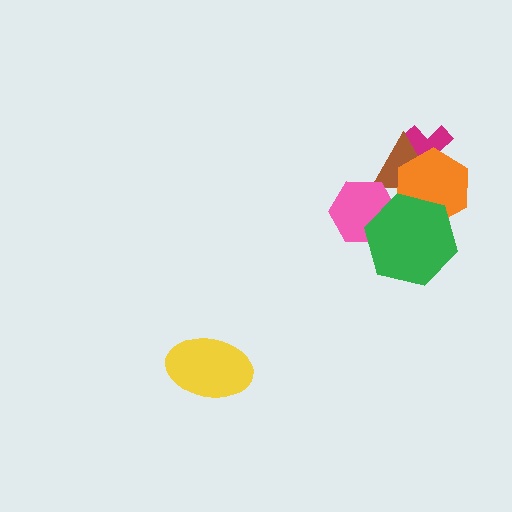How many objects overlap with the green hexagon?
3 objects overlap with the green hexagon.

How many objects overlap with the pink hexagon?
2 objects overlap with the pink hexagon.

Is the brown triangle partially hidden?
Yes, it is partially covered by another shape.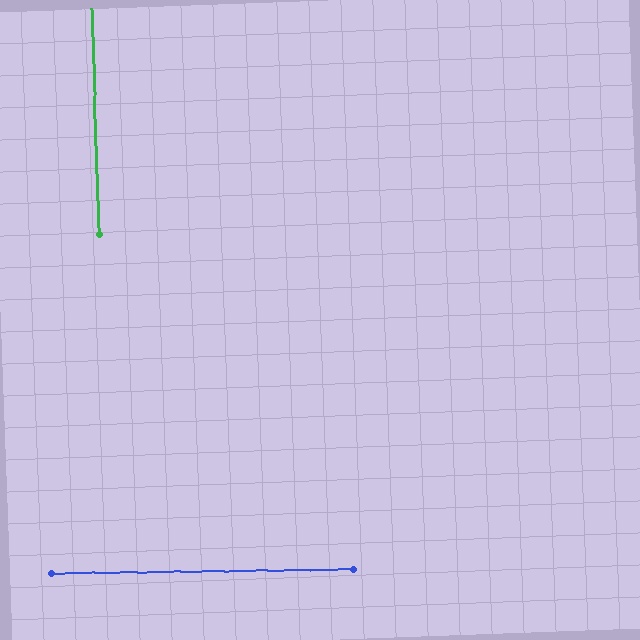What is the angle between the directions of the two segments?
Approximately 89 degrees.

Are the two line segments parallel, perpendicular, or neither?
Perpendicular — they meet at approximately 89°.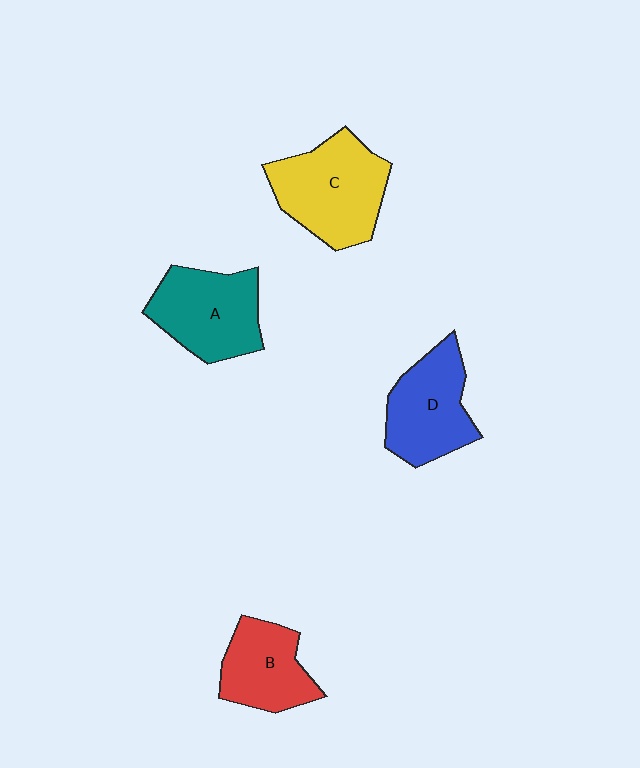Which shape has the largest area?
Shape C (yellow).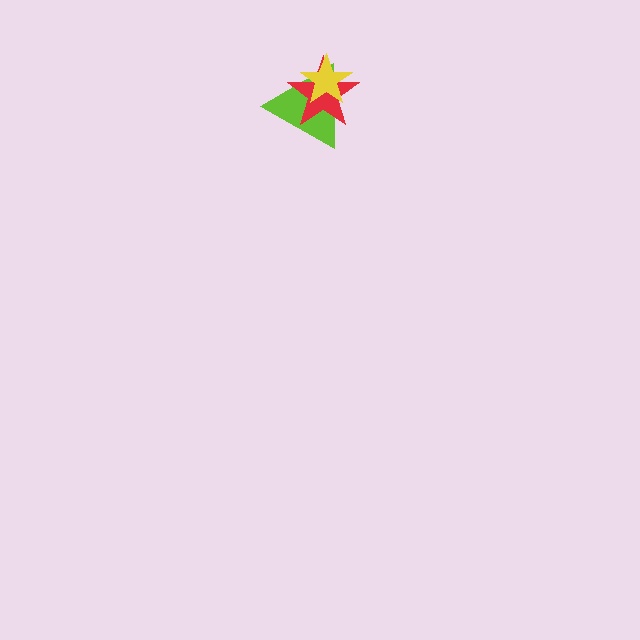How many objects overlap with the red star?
2 objects overlap with the red star.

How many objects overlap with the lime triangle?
2 objects overlap with the lime triangle.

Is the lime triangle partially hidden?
Yes, it is partially covered by another shape.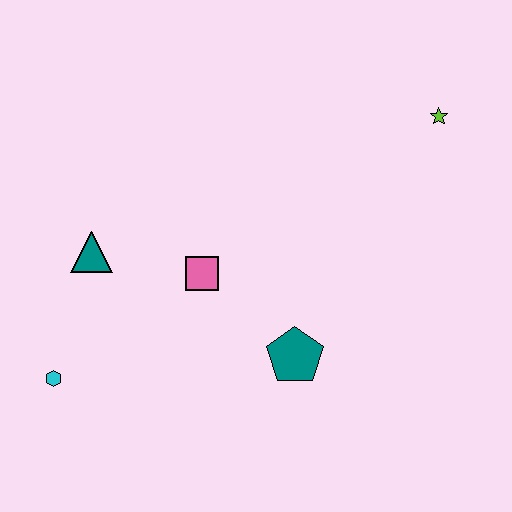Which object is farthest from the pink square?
The lime star is farthest from the pink square.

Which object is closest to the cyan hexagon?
The teal triangle is closest to the cyan hexagon.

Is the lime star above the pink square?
Yes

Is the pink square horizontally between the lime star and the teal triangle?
Yes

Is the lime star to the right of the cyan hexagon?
Yes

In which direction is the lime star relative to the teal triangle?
The lime star is to the right of the teal triangle.